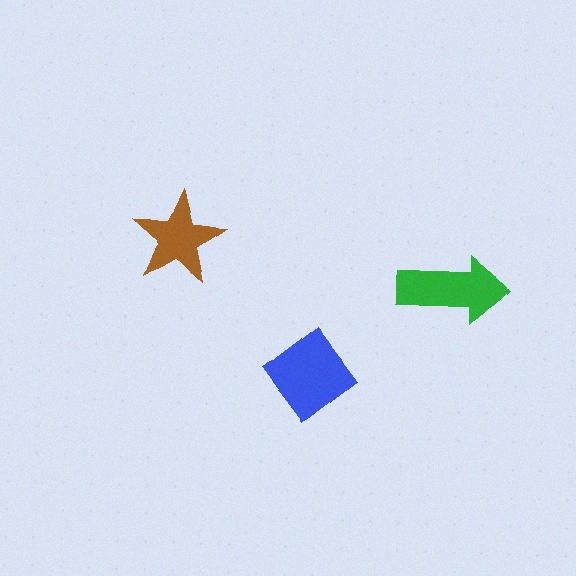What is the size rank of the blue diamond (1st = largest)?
1st.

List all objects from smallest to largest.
The brown star, the green arrow, the blue diamond.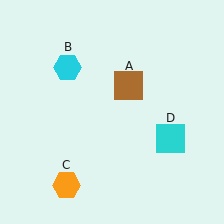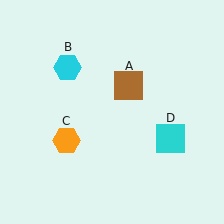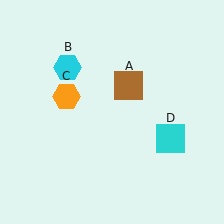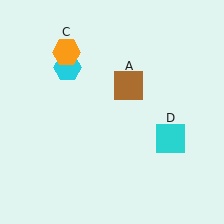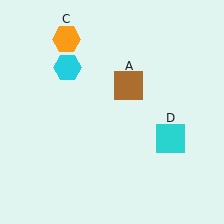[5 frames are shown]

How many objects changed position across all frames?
1 object changed position: orange hexagon (object C).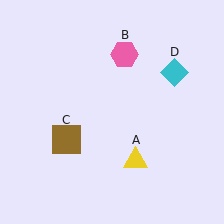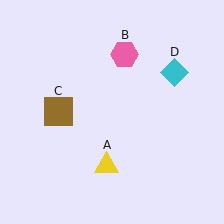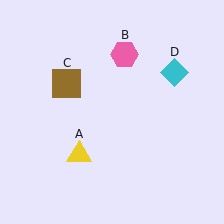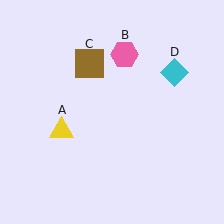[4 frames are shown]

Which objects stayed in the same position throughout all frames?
Pink hexagon (object B) and cyan diamond (object D) remained stationary.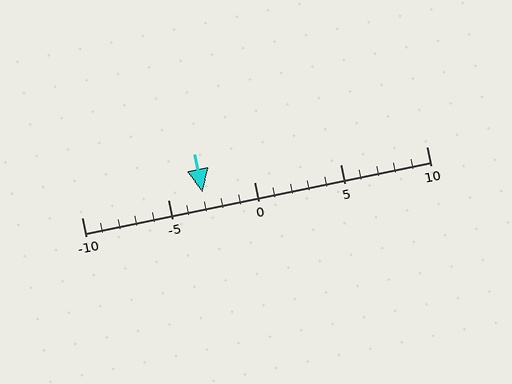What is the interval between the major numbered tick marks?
The major tick marks are spaced 5 units apart.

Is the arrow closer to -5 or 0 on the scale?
The arrow is closer to -5.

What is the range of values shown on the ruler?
The ruler shows values from -10 to 10.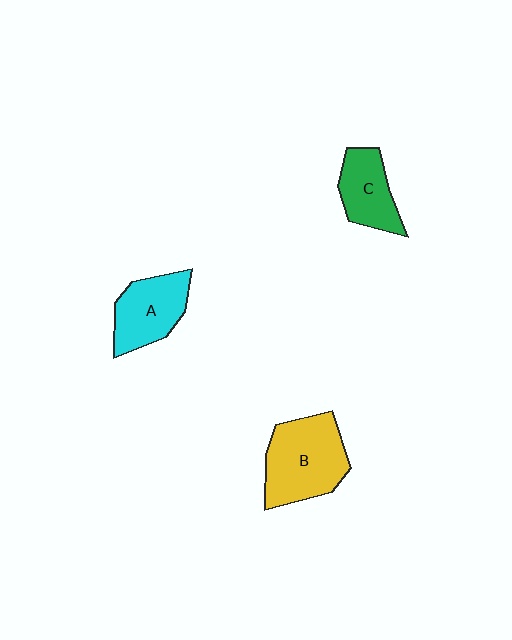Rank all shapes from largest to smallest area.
From largest to smallest: B (yellow), A (cyan), C (green).